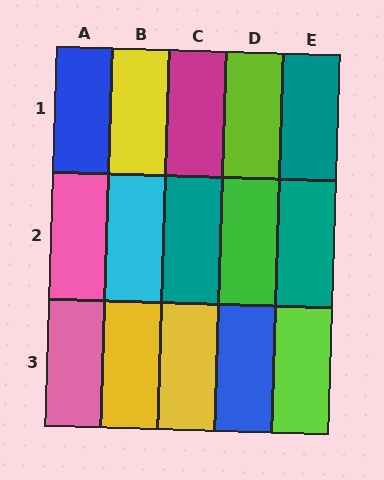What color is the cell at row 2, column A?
Pink.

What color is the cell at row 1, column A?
Blue.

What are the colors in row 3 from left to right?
Pink, yellow, yellow, blue, lime.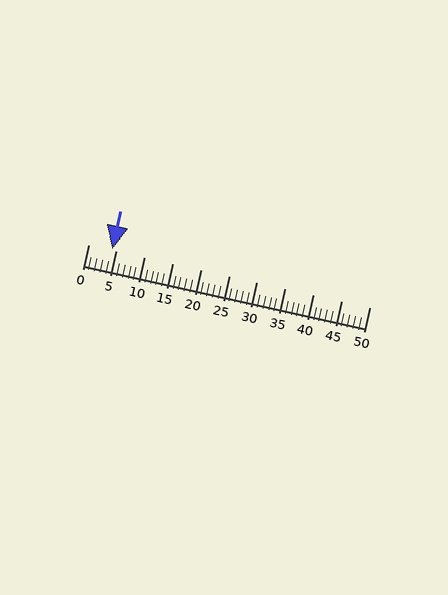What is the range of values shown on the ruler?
The ruler shows values from 0 to 50.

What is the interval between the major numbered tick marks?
The major tick marks are spaced 5 units apart.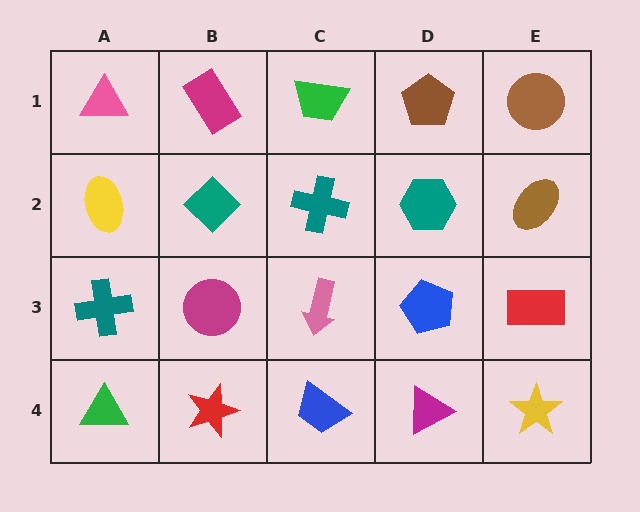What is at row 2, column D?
A teal hexagon.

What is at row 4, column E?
A yellow star.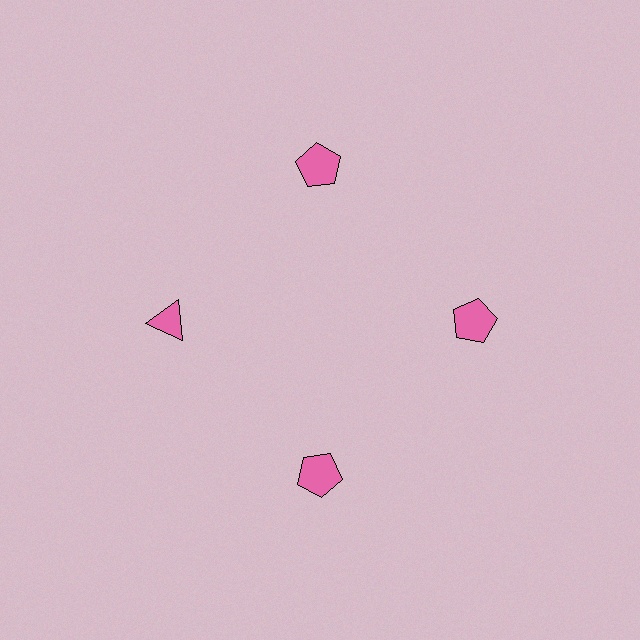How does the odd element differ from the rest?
It has a different shape: triangle instead of pentagon.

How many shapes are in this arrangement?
There are 4 shapes arranged in a ring pattern.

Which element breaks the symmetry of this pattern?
The pink triangle at roughly the 9 o'clock position breaks the symmetry. All other shapes are pink pentagons.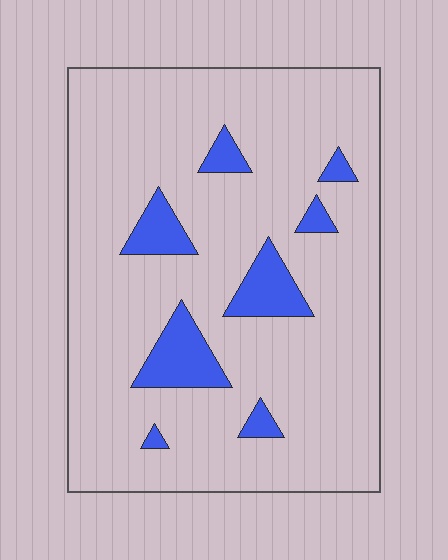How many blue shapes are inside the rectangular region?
8.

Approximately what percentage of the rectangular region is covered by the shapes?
Approximately 10%.